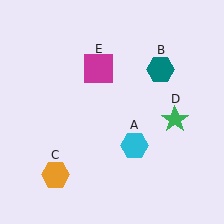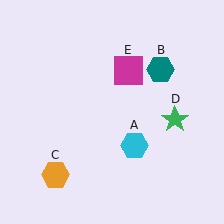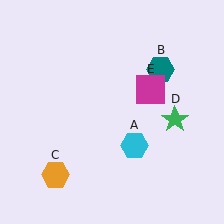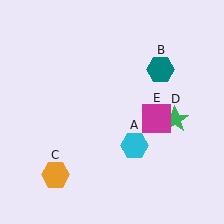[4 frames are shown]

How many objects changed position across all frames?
1 object changed position: magenta square (object E).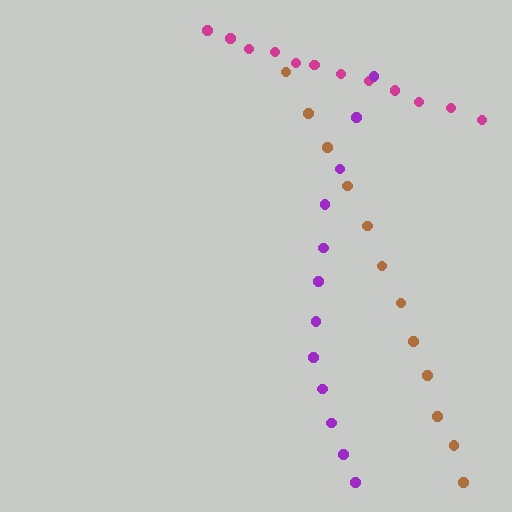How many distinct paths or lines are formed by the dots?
There are 3 distinct paths.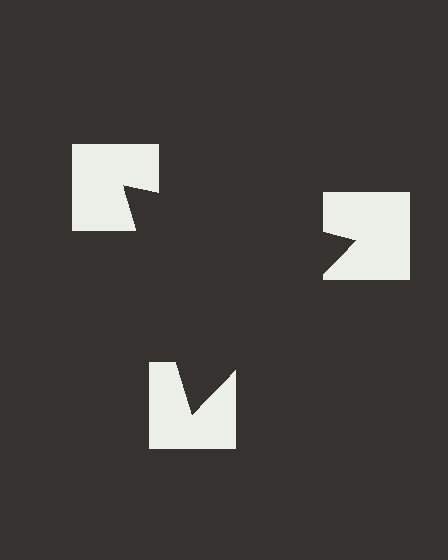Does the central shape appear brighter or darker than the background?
It typically appears slightly darker than the background, even though no actual brightness change is drawn.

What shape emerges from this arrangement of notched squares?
An illusory triangle — its edges are inferred from the aligned wedge cuts in the notched squares, not physically drawn.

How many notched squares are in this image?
There are 3 — one at each vertex of the illusory triangle.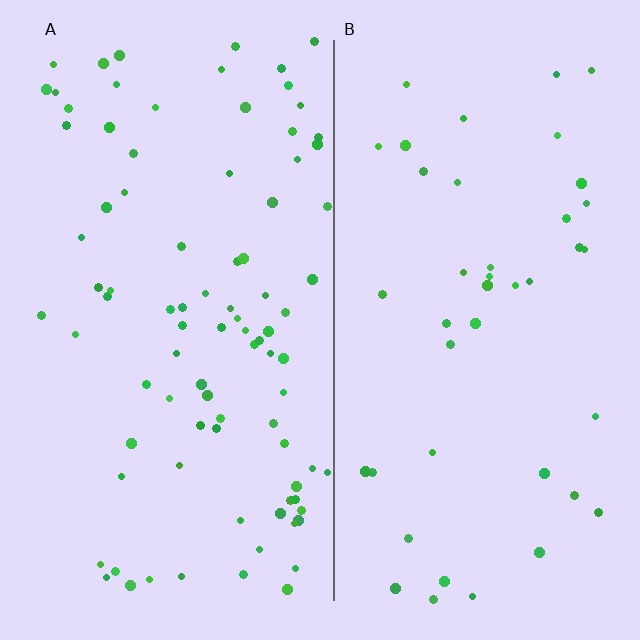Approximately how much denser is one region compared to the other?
Approximately 2.1× — region A over region B.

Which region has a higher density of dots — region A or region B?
A (the left).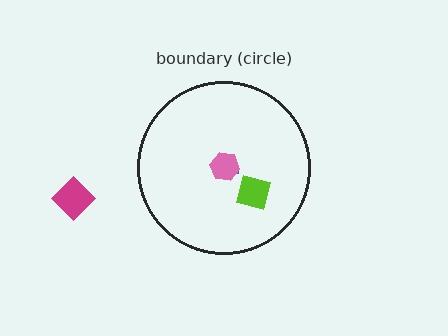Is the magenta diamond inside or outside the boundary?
Outside.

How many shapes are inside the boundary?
3 inside, 1 outside.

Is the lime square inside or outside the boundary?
Inside.